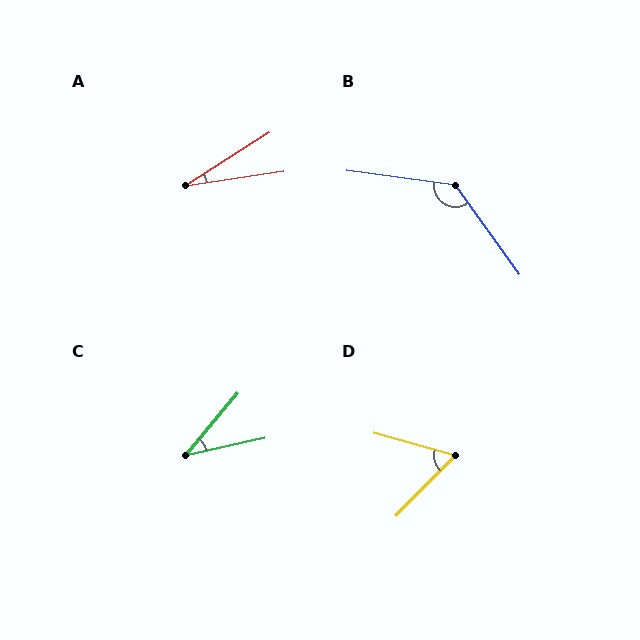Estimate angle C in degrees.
Approximately 38 degrees.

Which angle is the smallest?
A, at approximately 24 degrees.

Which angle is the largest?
B, at approximately 133 degrees.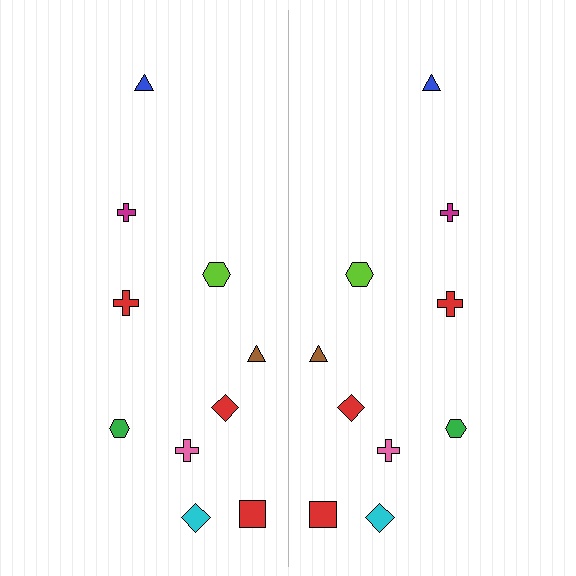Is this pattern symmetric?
Yes, this pattern has bilateral (reflection) symmetry.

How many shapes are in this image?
There are 20 shapes in this image.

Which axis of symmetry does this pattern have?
The pattern has a vertical axis of symmetry running through the center of the image.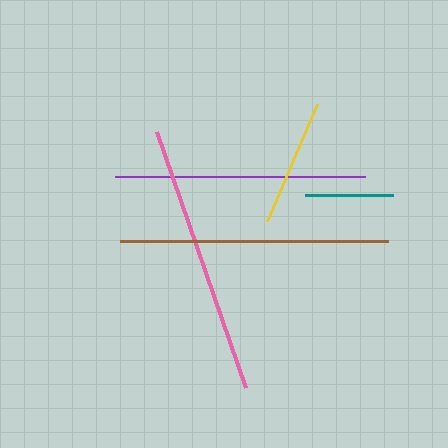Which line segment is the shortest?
The teal line is the shortest at approximately 88 pixels.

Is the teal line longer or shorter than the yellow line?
The yellow line is longer than the teal line.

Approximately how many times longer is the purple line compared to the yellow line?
The purple line is approximately 2.0 times the length of the yellow line.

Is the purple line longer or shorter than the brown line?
The brown line is longer than the purple line.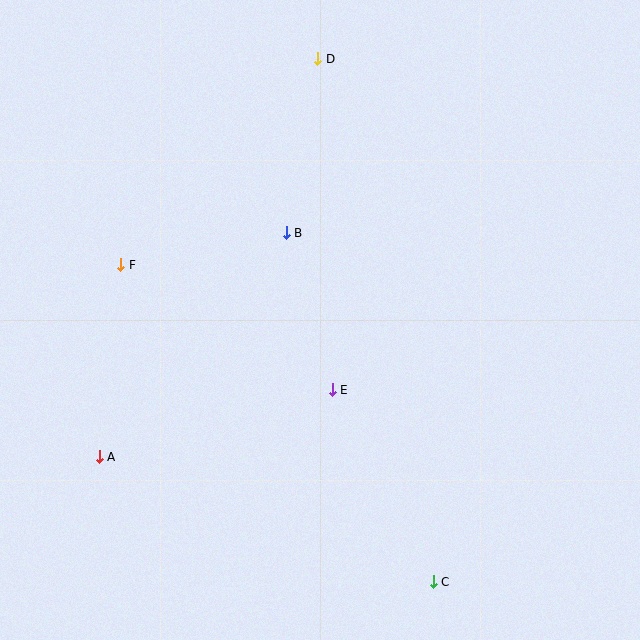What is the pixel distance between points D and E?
The distance between D and E is 332 pixels.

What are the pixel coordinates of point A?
Point A is at (99, 457).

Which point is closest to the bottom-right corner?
Point C is closest to the bottom-right corner.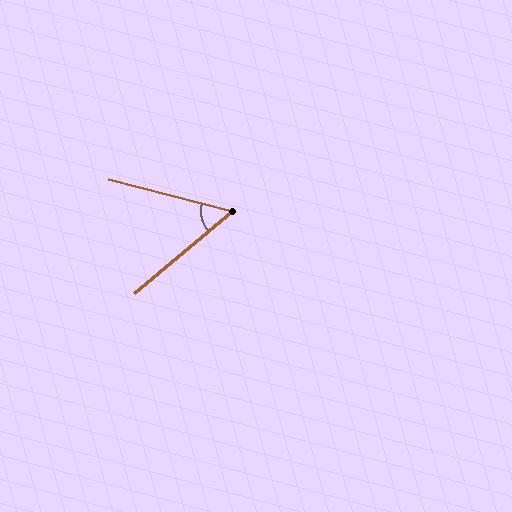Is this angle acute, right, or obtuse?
It is acute.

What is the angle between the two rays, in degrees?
Approximately 54 degrees.